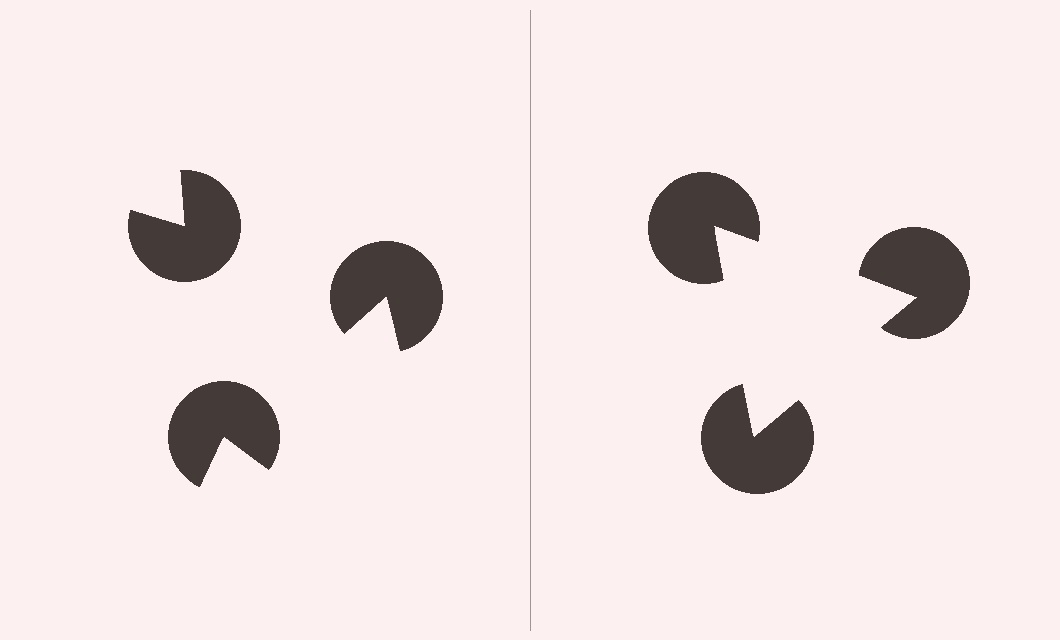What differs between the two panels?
The pac-man discs are positioned identically on both sides; only the wedge orientations differ. On the right they align to a triangle; on the left they are misaligned.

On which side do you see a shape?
An illusory triangle appears on the right side. On the left side the wedge cuts are rotated, so no coherent shape forms.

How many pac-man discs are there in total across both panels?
6 — 3 on each side.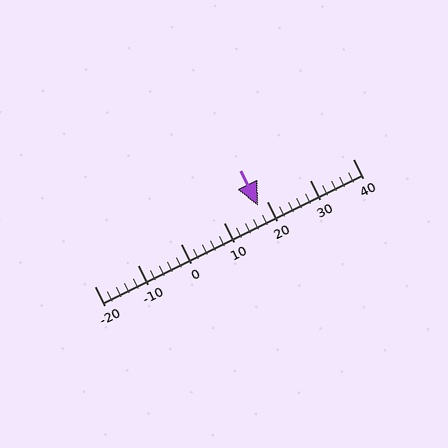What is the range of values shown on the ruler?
The ruler shows values from -20 to 40.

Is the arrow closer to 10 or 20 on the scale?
The arrow is closer to 20.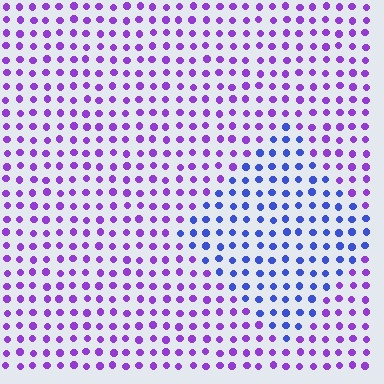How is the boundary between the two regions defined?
The boundary is defined purely by a slight shift in hue (about 45 degrees). Spacing, size, and orientation are identical on both sides.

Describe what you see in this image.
The image is filled with small purple elements in a uniform arrangement. A diamond-shaped region is visible where the elements are tinted to a slightly different hue, forming a subtle color boundary.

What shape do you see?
I see a diamond.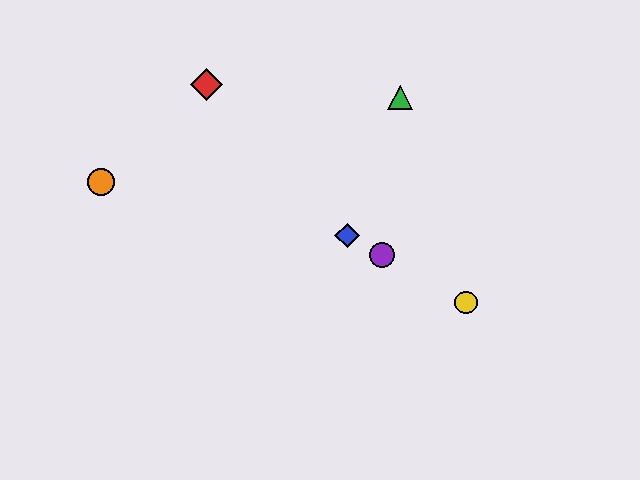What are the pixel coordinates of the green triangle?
The green triangle is at (400, 97).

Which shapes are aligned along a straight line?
The blue diamond, the yellow circle, the purple circle are aligned along a straight line.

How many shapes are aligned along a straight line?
3 shapes (the blue diamond, the yellow circle, the purple circle) are aligned along a straight line.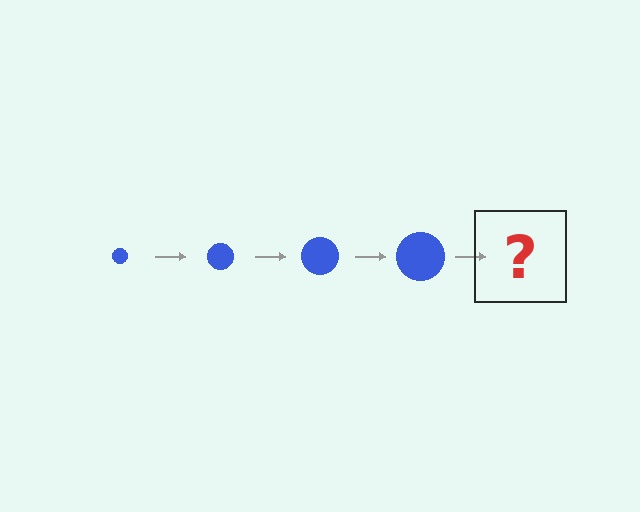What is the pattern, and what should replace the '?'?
The pattern is that the circle gets progressively larger each step. The '?' should be a blue circle, larger than the previous one.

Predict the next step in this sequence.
The next step is a blue circle, larger than the previous one.